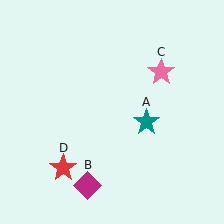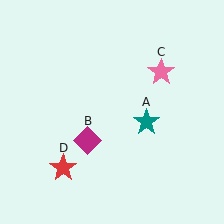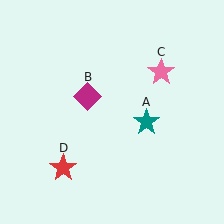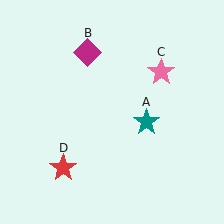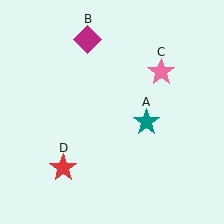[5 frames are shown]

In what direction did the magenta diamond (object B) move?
The magenta diamond (object B) moved up.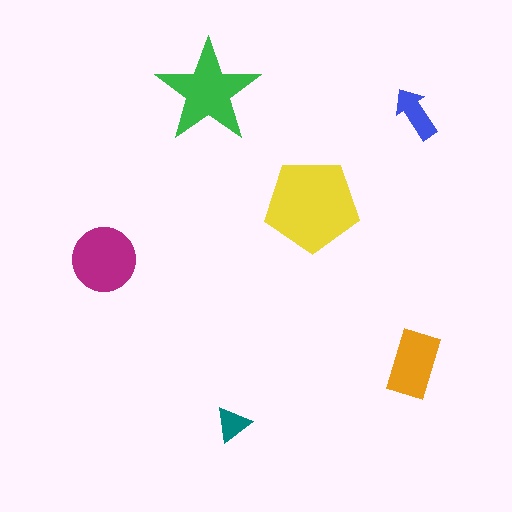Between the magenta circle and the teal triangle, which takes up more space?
The magenta circle.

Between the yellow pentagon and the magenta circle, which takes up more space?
The yellow pentagon.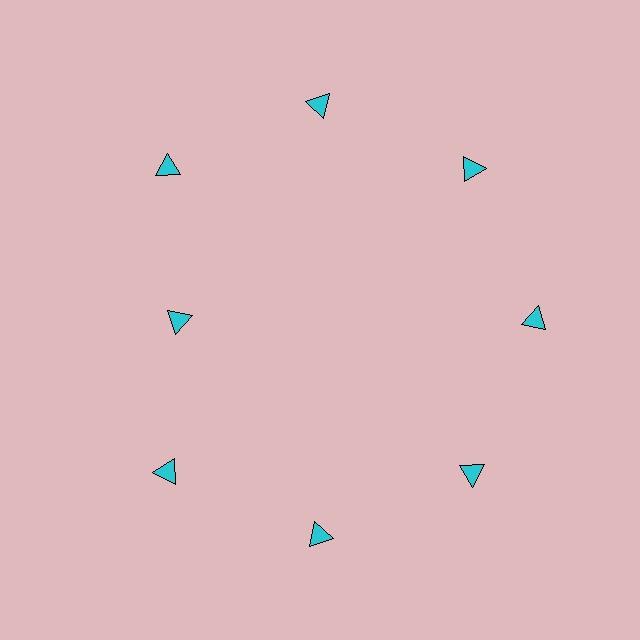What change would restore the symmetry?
The symmetry would be restored by moving it outward, back onto the ring so that all 8 triangles sit at equal angles and equal distance from the center.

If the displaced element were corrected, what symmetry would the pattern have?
It would have 8-fold rotational symmetry — the pattern would map onto itself every 45 degrees.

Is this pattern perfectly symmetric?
No. The 8 cyan triangles are arranged in a ring, but one element near the 9 o'clock position is pulled inward toward the center, breaking the 8-fold rotational symmetry.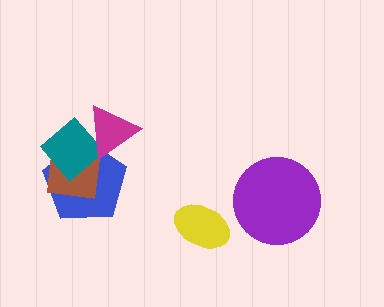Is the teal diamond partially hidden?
Yes, it is partially covered by another shape.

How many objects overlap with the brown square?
3 objects overlap with the brown square.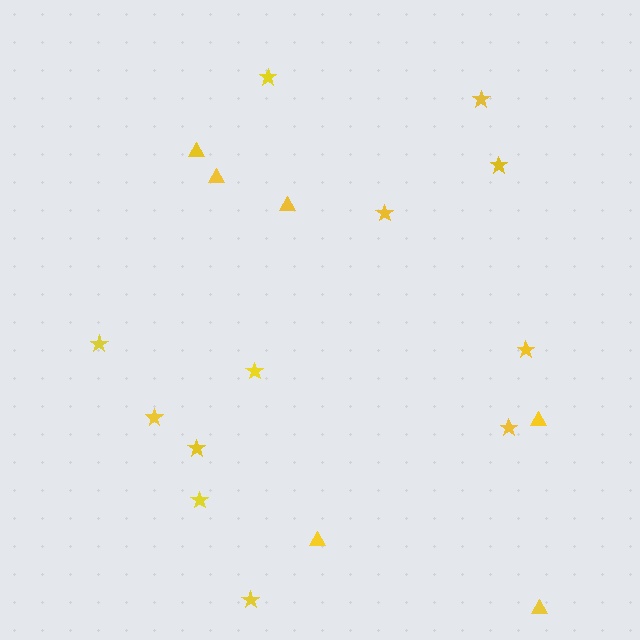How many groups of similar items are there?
There are 2 groups: one group of triangles (6) and one group of stars (12).